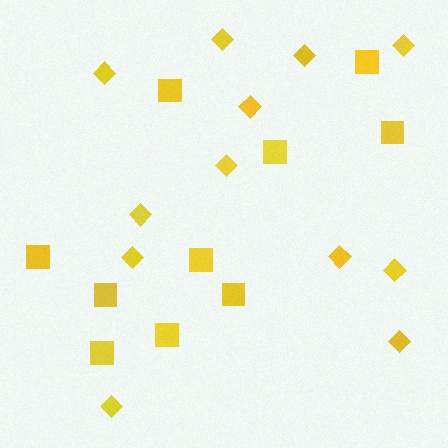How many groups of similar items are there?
There are 2 groups: one group of diamonds (12) and one group of squares (10).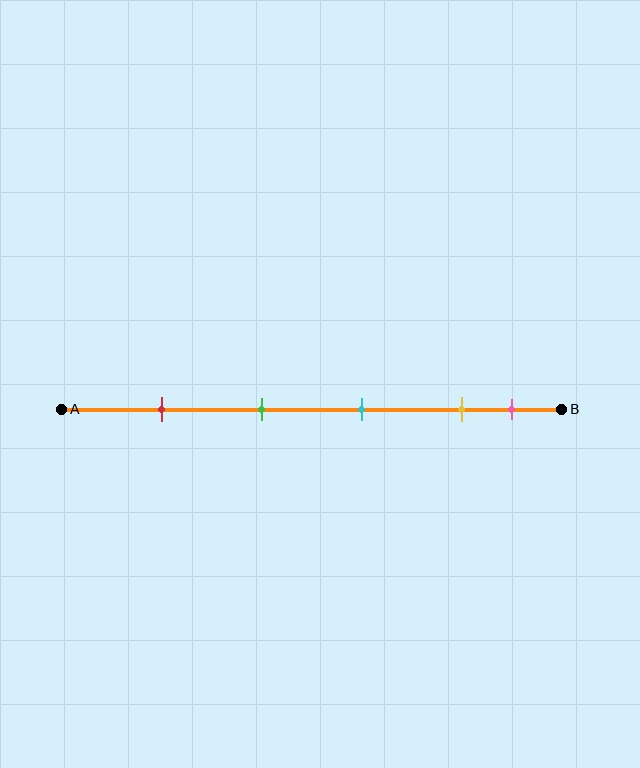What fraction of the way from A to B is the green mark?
The green mark is approximately 40% (0.4) of the way from A to B.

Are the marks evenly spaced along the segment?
No, the marks are not evenly spaced.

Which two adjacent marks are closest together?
The yellow and pink marks are the closest adjacent pair.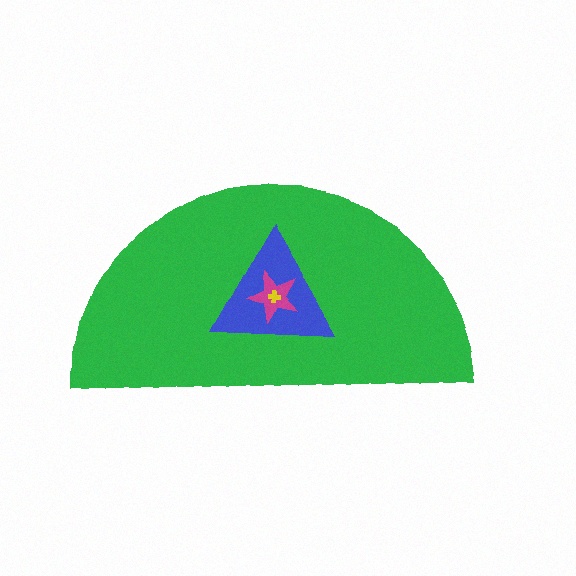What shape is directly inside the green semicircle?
The blue triangle.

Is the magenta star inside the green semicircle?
Yes.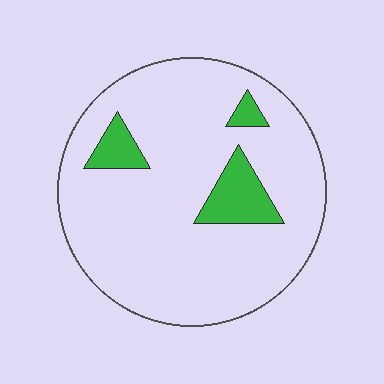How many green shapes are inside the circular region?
3.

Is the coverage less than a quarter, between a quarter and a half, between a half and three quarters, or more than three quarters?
Less than a quarter.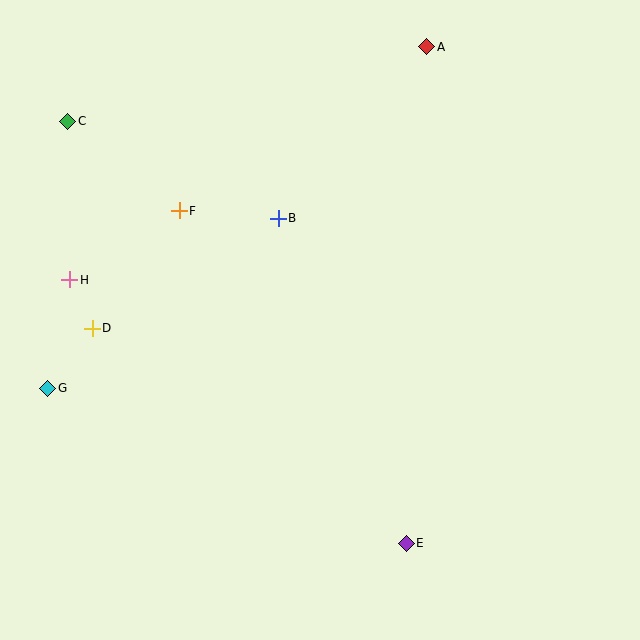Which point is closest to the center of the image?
Point B at (278, 218) is closest to the center.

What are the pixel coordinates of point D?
Point D is at (92, 328).